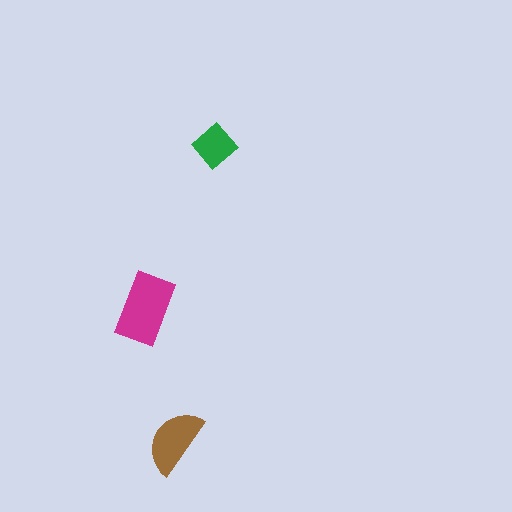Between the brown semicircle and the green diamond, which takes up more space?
The brown semicircle.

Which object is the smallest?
The green diamond.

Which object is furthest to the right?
The green diamond is rightmost.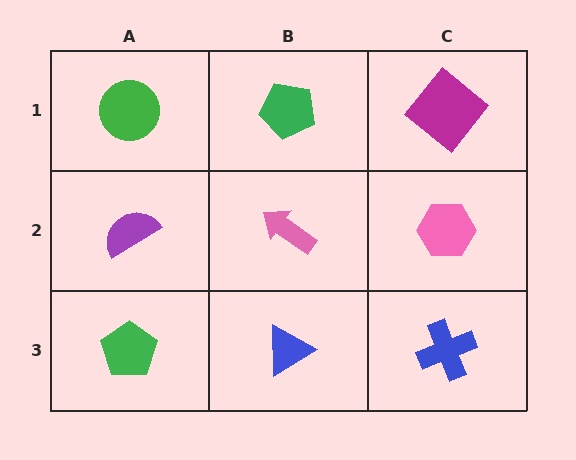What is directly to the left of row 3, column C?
A blue triangle.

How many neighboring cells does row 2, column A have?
3.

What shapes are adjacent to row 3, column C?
A pink hexagon (row 2, column C), a blue triangle (row 3, column B).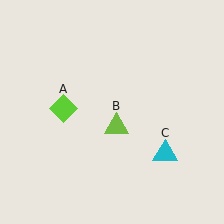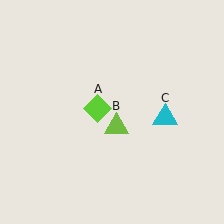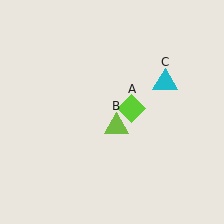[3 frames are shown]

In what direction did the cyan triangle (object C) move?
The cyan triangle (object C) moved up.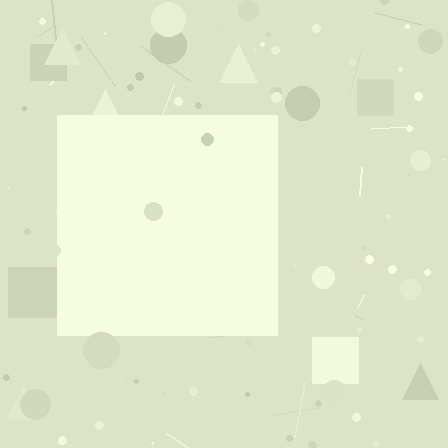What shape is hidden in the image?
A square is hidden in the image.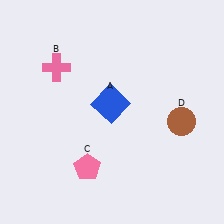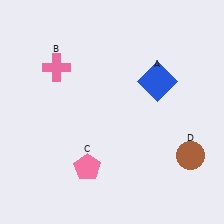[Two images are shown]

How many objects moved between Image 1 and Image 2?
2 objects moved between the two images.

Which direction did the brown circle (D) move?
The brown circle (D) moved down.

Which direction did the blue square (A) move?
The blue square (A) moved right.